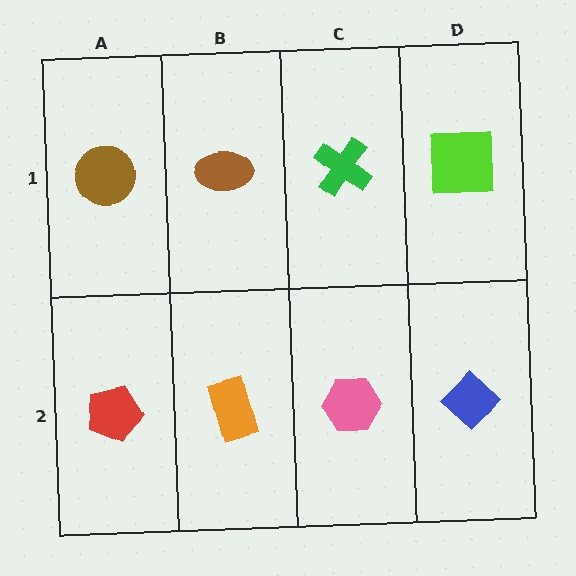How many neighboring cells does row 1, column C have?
3.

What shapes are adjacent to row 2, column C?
A green cross (row 1, column C), an orange rectangle (row 2, column B), a blue diamond (row 2, column D).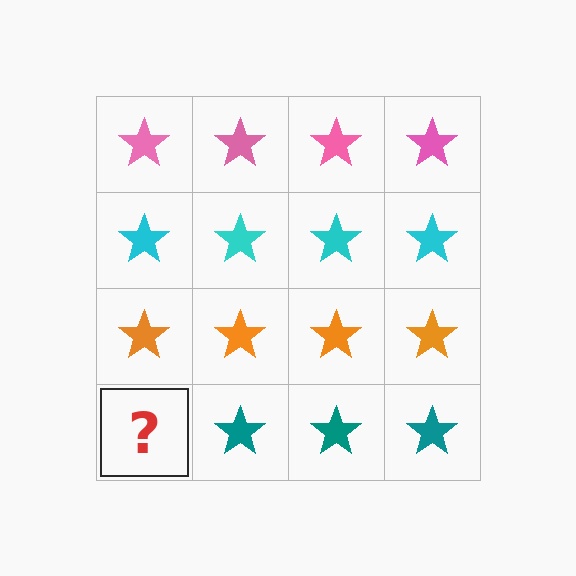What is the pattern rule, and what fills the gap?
The rule is that each row has a consistent color. The gap should be filled with a teal star.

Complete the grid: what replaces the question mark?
The question mark should be replaced with a teal star.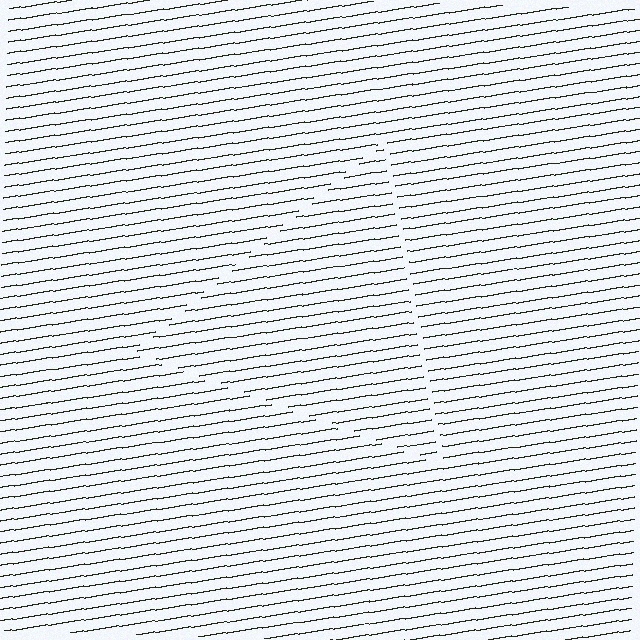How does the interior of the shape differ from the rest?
The interior of the shape contains the same grating, shifted by half a period — the contour is defined by the phase discontinuity where line-ends from the inner and outer gratings abut.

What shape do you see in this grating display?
An illusory triangle. The interior of the shape contains the same grating, shifted by half a period — the contour is defined by the phase discontinuity where line-ends from the inner and outer gratings abut.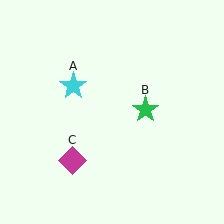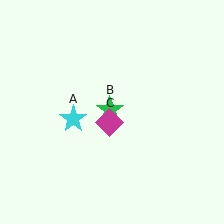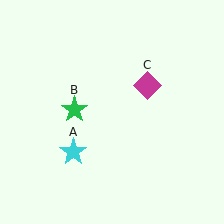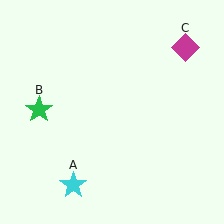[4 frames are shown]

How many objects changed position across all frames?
3 objects changed position: cyan star (object A), green star (object B), magenta diamond (object C).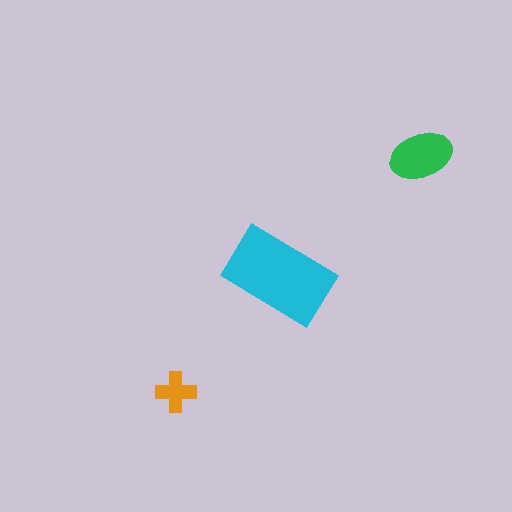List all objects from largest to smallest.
The cyan rectangle, the green ellipse, the orange cross.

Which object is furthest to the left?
The orange cross is leftmost.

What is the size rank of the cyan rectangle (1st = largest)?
1st.